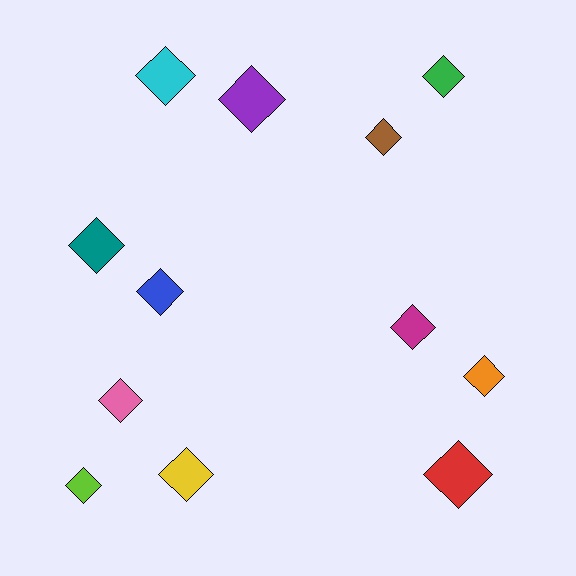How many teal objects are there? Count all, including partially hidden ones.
There is 1 teal object.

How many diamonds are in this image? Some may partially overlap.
There are 12 diamonds.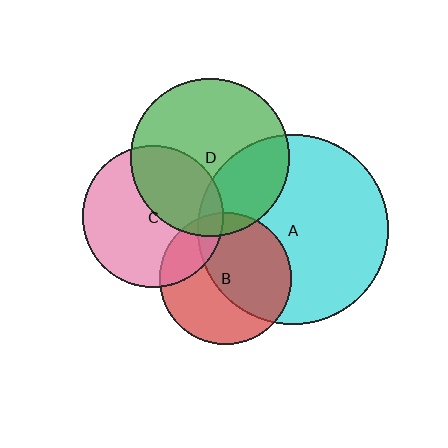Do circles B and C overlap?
Yes.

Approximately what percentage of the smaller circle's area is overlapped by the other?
Approximately 20%.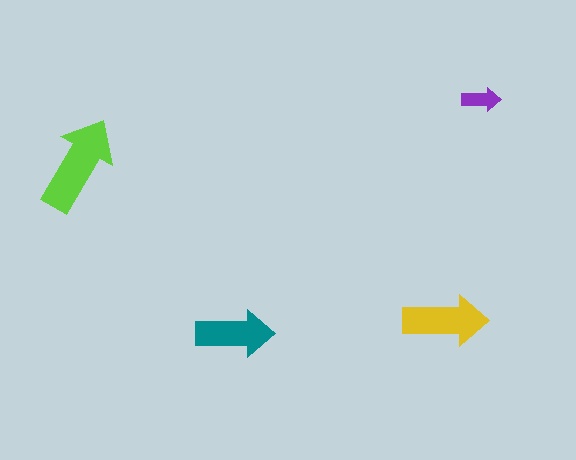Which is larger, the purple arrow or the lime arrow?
The lime one.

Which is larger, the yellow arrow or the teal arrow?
The yellow one.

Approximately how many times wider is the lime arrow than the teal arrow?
About 1.5 times wider.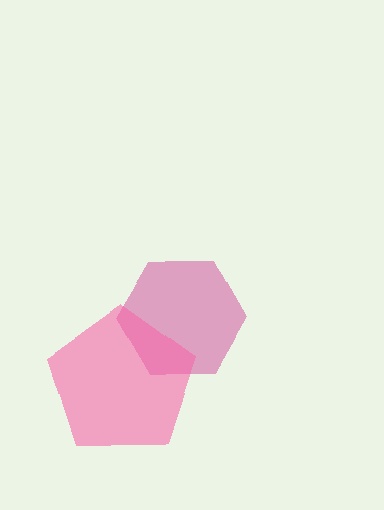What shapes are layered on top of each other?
The layered shapes are: a magenta hexagon, a pink pentagon.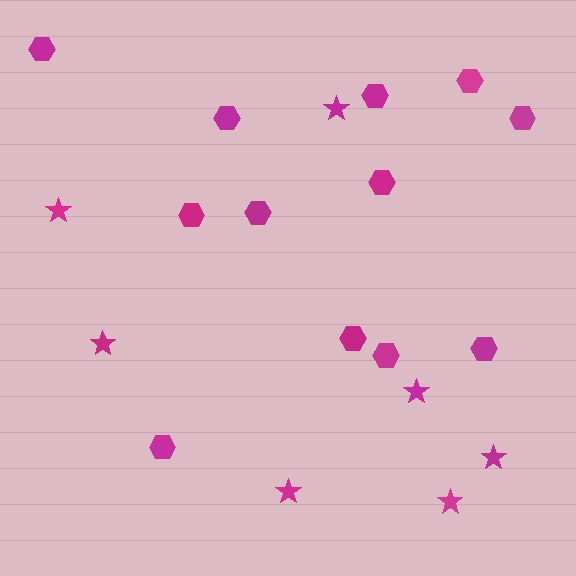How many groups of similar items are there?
There are 2 groups: one group of hexagons (12) and one group of stars (7).